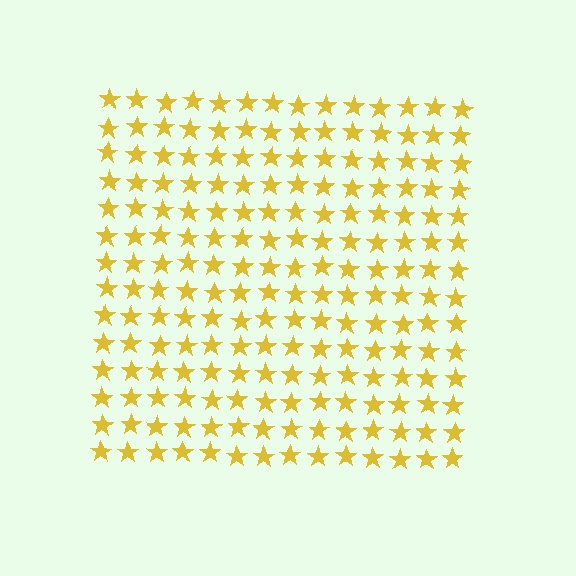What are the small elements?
The small elements are stars.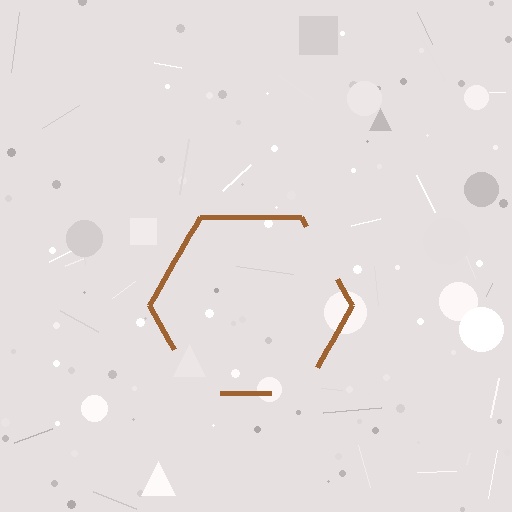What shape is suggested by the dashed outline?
The dashed outline suggests a hexagon.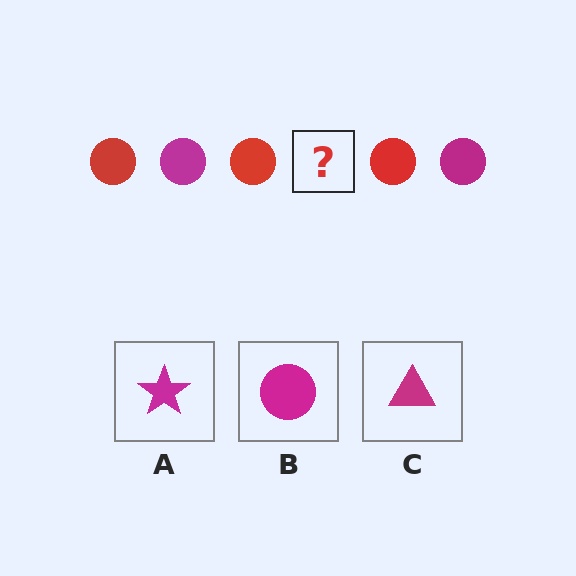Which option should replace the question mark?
Option B.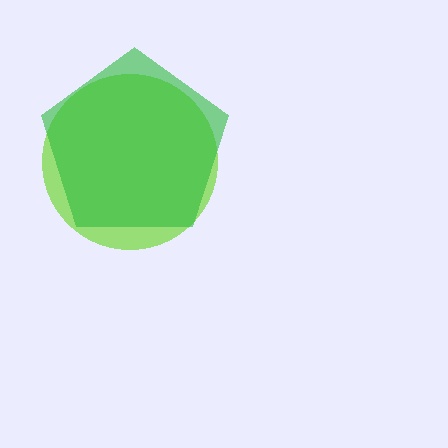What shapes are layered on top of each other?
The layered shapes are: a lime circle, a green pentagon.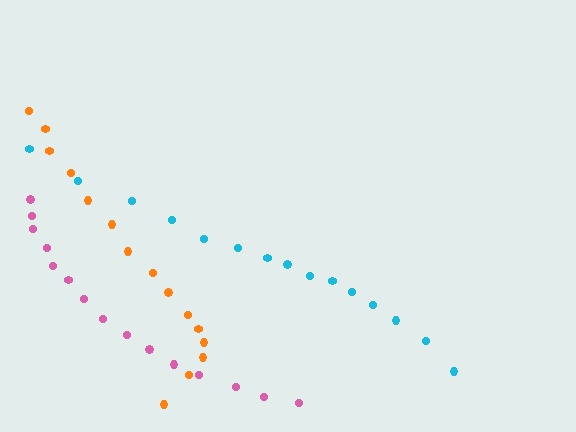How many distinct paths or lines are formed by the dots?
There are 3 distinct paths.